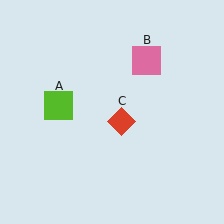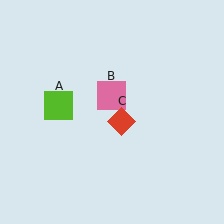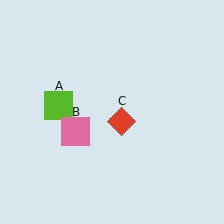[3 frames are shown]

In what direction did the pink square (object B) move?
The pink square (object B) moved down and to the left.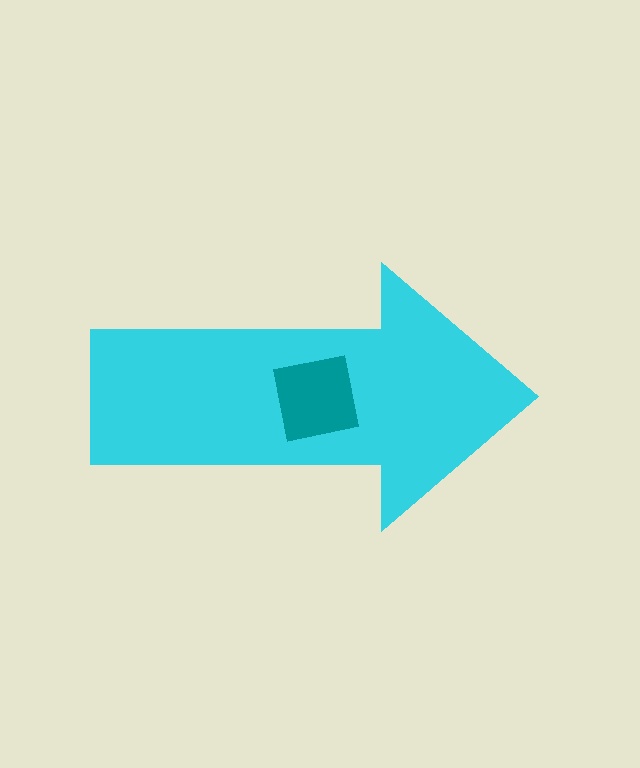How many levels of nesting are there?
2.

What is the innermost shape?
The teal square.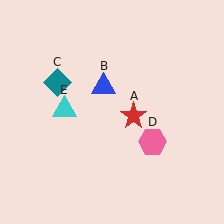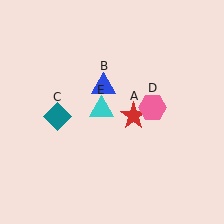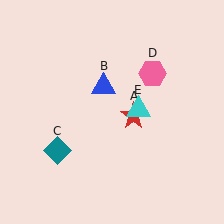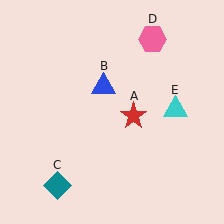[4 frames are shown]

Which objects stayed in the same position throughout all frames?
Red star (object A) and blue triangle (object B) remained stationary.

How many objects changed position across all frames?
3 objects changed position: teal diamond (object C), pink hexagon (object D), cyan triangle (object E).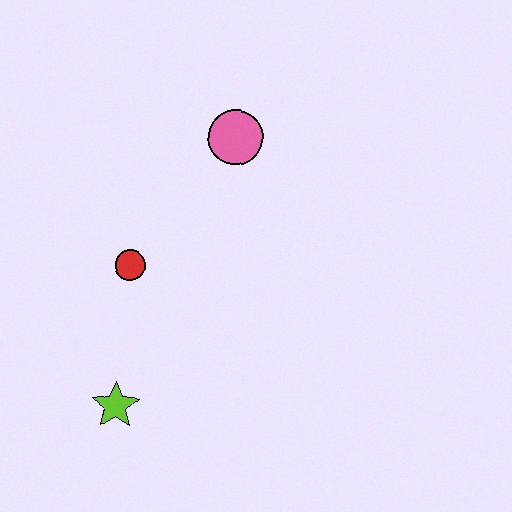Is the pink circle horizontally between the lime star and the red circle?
No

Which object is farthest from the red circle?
The pink circle is farthest from the red circle.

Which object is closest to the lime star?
The red circle is closest to the lime star.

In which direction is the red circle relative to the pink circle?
The red circle is below the pink circle.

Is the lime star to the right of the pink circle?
No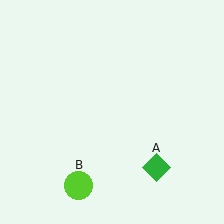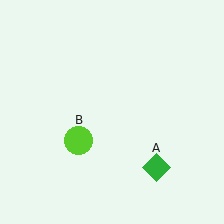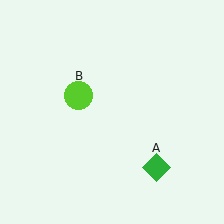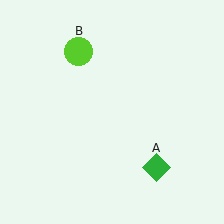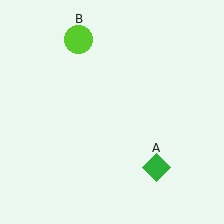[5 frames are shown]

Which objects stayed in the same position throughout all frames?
Green diamond (object A) remained stationary.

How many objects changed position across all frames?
1 object changed position: lime circle (object B).